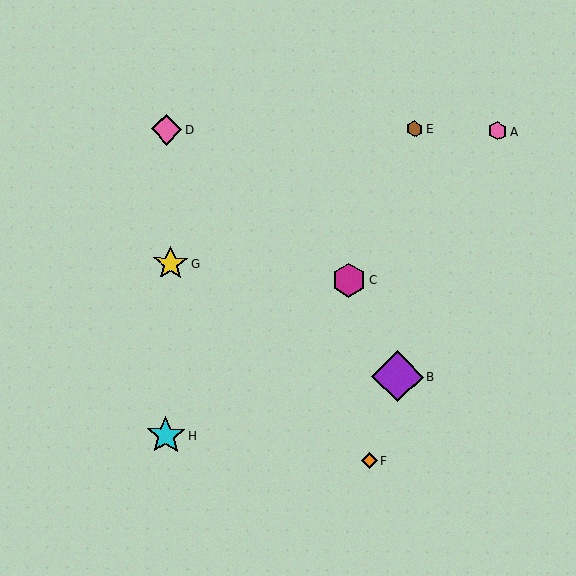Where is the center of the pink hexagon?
The center of the pink hexagon is at (498, 131).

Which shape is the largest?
The purple diamond (labeled B) is the largest.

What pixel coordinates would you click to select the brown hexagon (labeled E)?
Click at (414, 129) to select the brown hexagon E.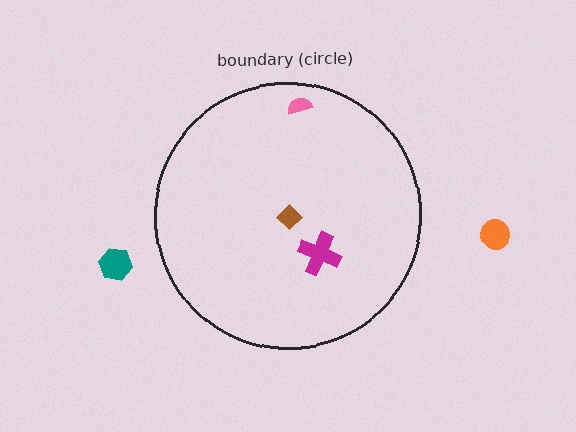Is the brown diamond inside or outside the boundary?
Inside.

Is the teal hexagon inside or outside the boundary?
Outside.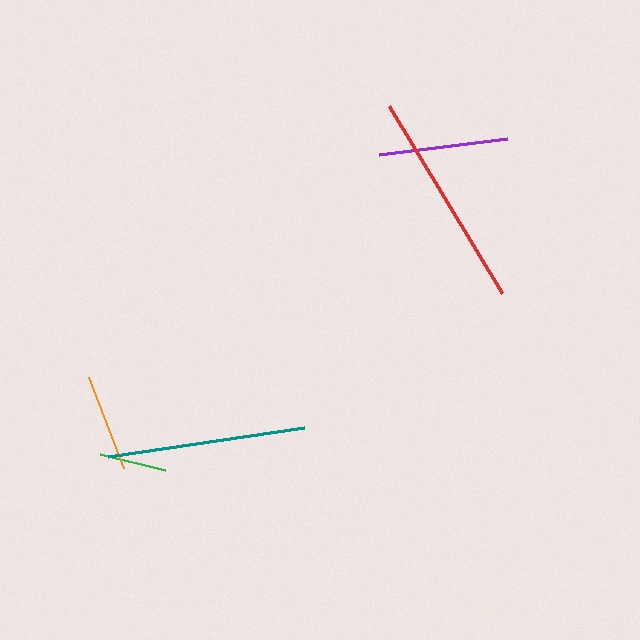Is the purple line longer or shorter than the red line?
The red line is longer than the purple line.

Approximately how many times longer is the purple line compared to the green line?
The purple line is approximately 1.9 times the length of the green line.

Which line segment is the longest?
The red line is the longest at approximately 218 pixels.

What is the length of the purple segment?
The purple segment is approximately 129 pixels long.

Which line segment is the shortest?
The green line is the shortest at approximately 67 pixels.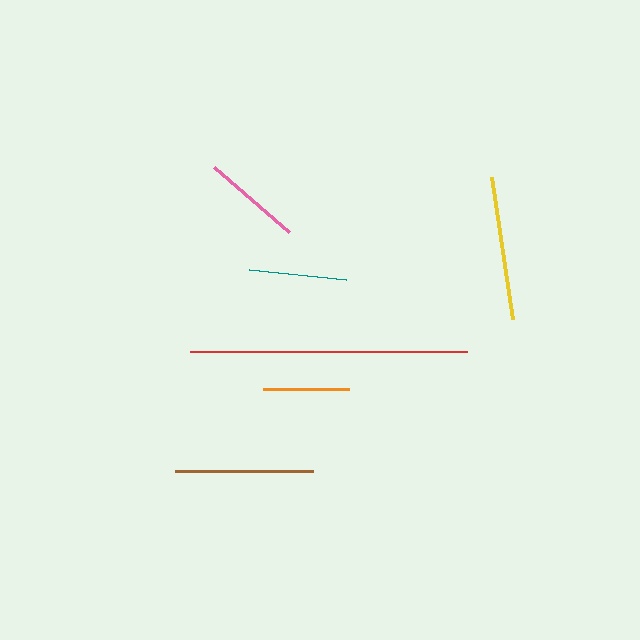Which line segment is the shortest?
The orange line is the shortest at approximately 85 pixels.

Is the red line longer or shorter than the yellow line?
The red line is longer than the yellow line.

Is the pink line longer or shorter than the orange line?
The pink line is longer than the orange line.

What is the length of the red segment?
The red segment is approximately 277 pixels long.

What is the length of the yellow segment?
The yellow segment is approximately 143 pixels long.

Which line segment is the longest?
The red line is the longest at approximately 277 pixels.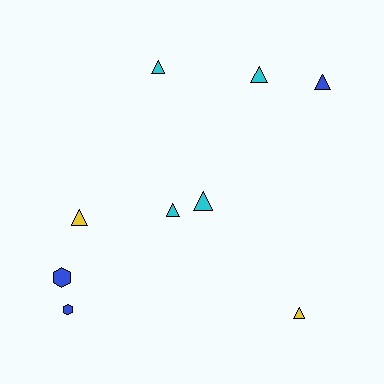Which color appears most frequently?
Cyan, with 4 objects.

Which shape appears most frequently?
Triangle, with 7 objects.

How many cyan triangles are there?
There are 4 cyan triangles.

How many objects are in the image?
There are 9 objects.